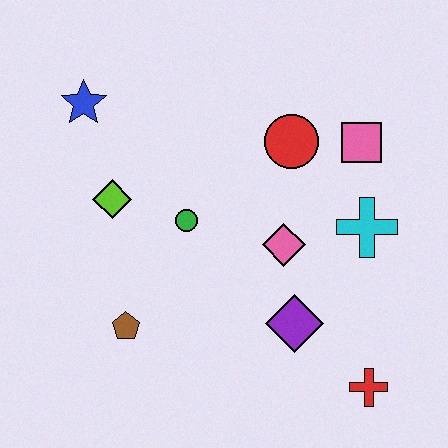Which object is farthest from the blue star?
The red cross is farthest from the blue star.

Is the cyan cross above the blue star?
No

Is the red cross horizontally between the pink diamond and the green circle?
No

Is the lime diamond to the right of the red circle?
No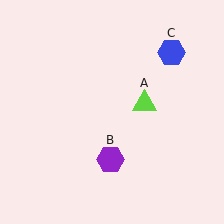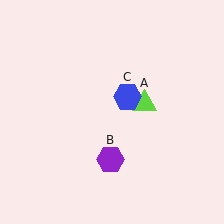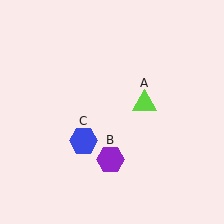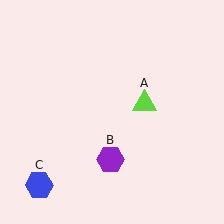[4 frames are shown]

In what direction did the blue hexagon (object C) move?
The blue hexagon (object C) moved down and to the left.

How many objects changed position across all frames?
1 object changed position: blue hexagon (object C).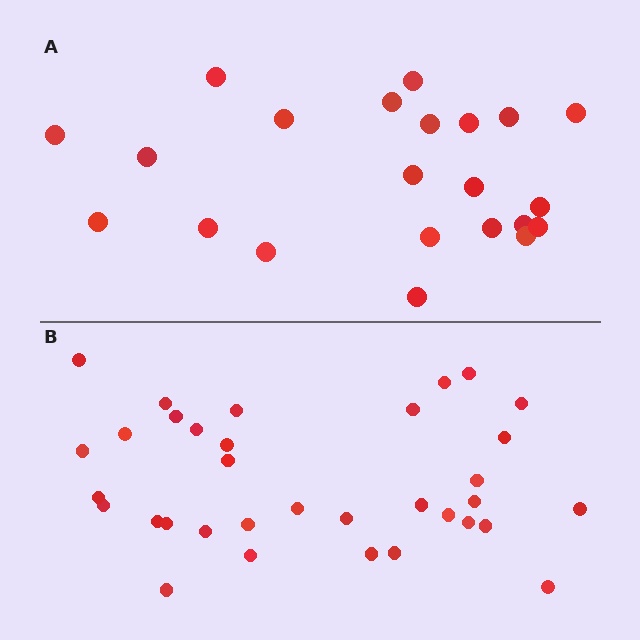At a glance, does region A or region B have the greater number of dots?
Region B (the bottom region) has more dots.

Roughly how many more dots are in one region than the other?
Region B has roughly 12 or so more dots than region A.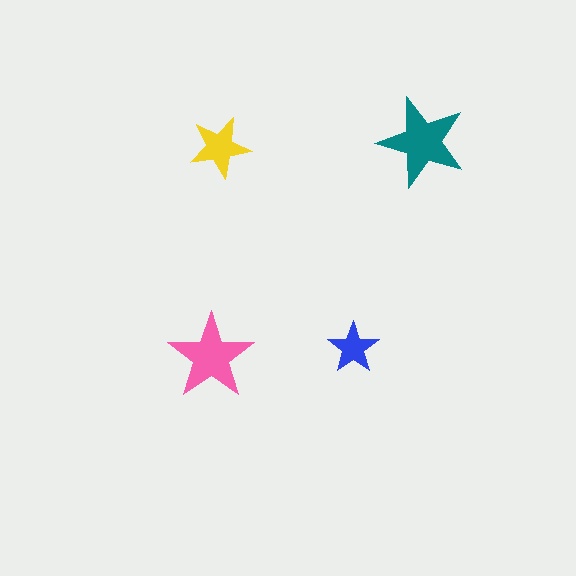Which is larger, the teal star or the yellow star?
The teal one.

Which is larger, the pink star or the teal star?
The teal one.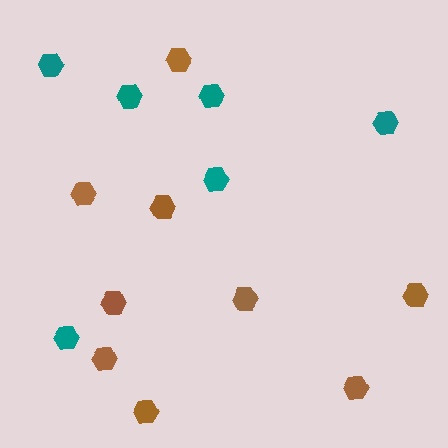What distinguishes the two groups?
There are 2 groups: one group of brown hexagons (9) and one group of teal hexagons (6).